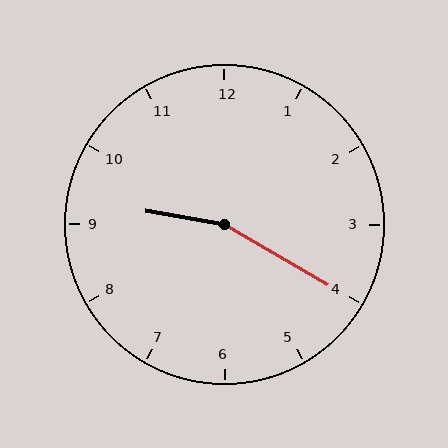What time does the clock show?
9:20.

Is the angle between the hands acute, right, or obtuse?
It is obtuse.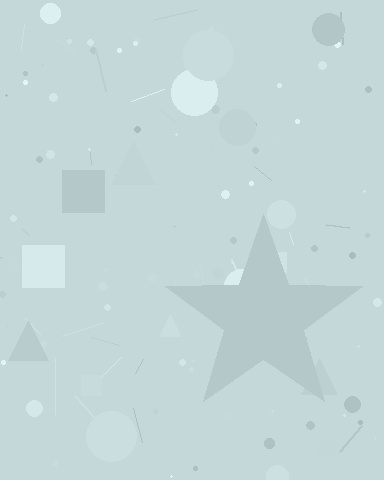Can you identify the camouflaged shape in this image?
The camouflaged shape is a star.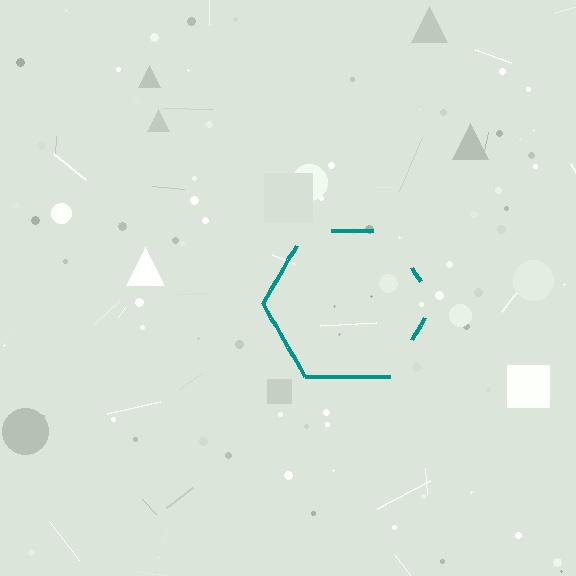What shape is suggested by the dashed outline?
The dashed outline suggests a hexagon.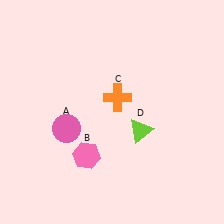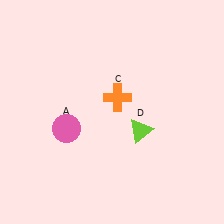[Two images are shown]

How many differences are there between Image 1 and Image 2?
There is 1 difference between the two images.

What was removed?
The pink hexagon (B) was removed in Image 2.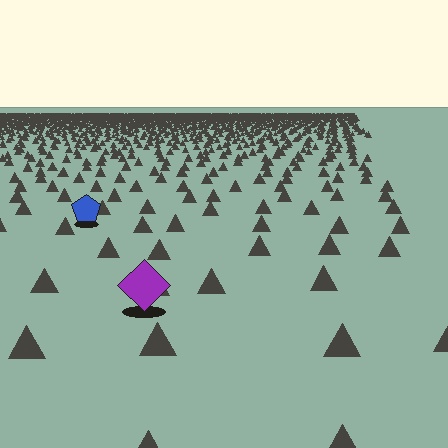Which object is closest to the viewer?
The purple diamond is closest. The texture marks near it are larger and more spread out.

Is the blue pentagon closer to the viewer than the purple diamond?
No. The purple diamond is closer — you can tell from the texture gradient: the ground texture is coarser near it.